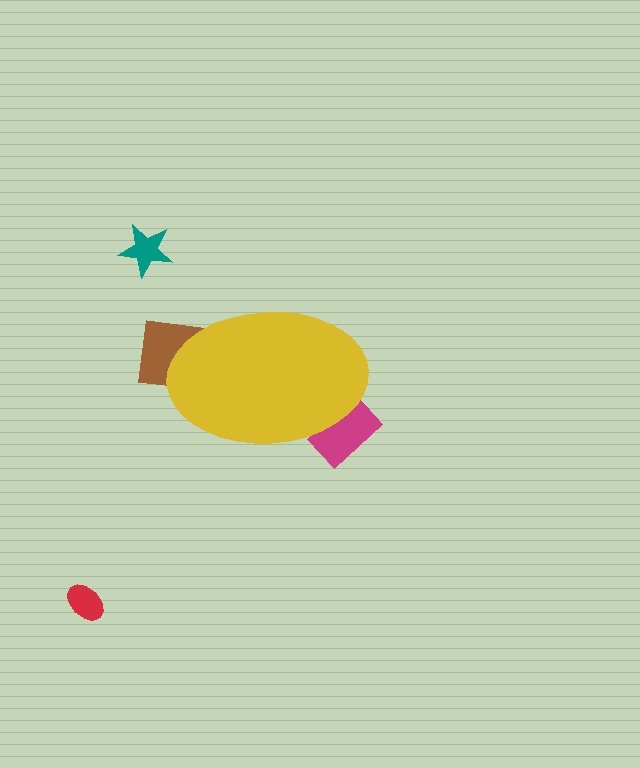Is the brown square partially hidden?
Yes, the brown square is partially hidden behind the yellow ellipse.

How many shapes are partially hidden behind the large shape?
2 shapes are partially hidden.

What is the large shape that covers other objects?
A yellow ellipse.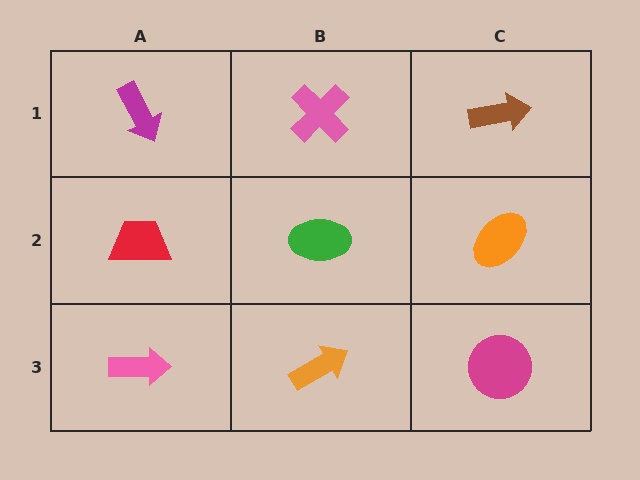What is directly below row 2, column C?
A magenta circle.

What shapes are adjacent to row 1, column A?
A red trapezoid (row 2, column A), a pink cross (row 1, column B).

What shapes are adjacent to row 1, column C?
An orange ellipse (row 2, column C), a pink cross (row 1, column B).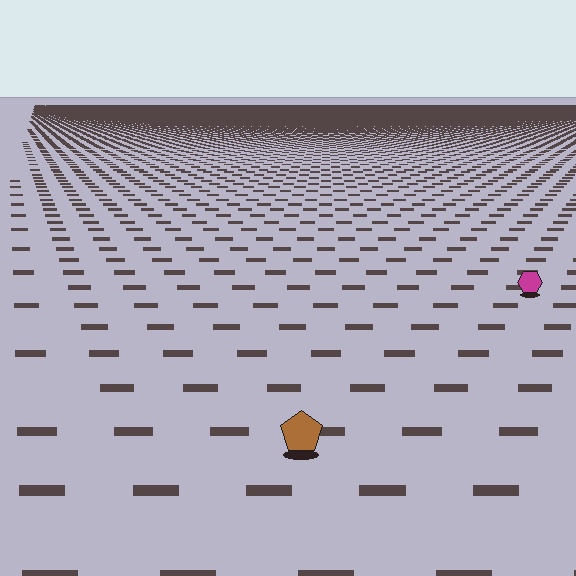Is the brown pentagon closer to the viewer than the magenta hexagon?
Yes. The brown pentagon is closer — you can tell from the texture gradient: the ground texture is coarser near it.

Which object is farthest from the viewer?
The magenta hexagon is farthest from the viewer. It appears smaller and the ground texture around it is denser.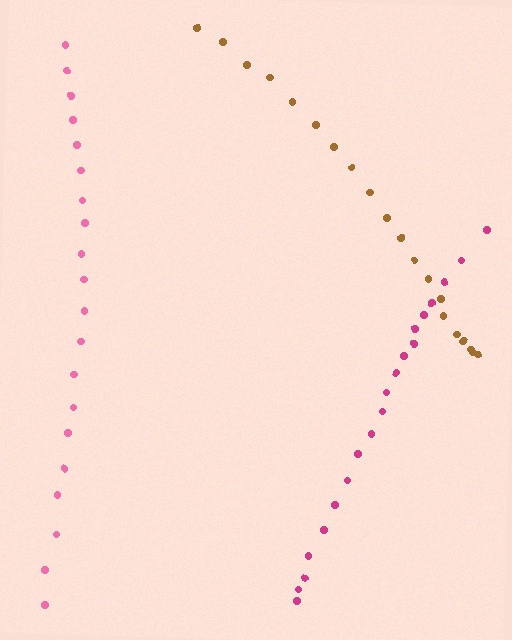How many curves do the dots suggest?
There are 3 distinct paths.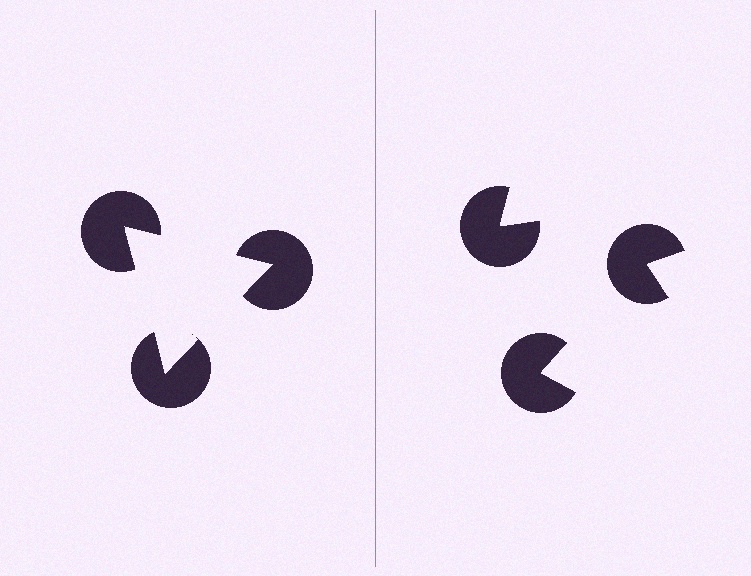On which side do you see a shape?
An illusory triangle appears on the left side. On the right side the wedge cuts are rotated, so no coherent shape forms.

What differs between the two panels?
The pac-man discs are positioned identically on both sides; only the wedge orientations differ. On the left they align to a triangle; on the right they are misaligned.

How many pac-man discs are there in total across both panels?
6 — 3 on each side.